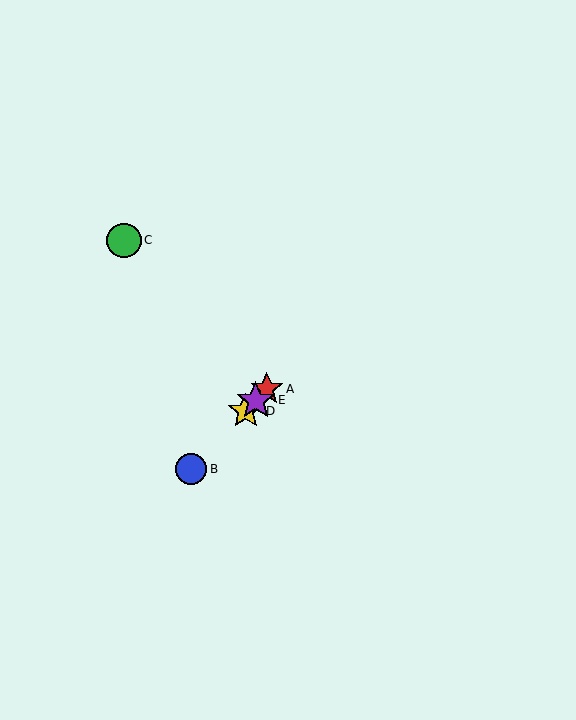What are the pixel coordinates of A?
Object A is at (267, 389).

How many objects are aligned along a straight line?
4 objects (A, B, D, E) are aligned along a straight line.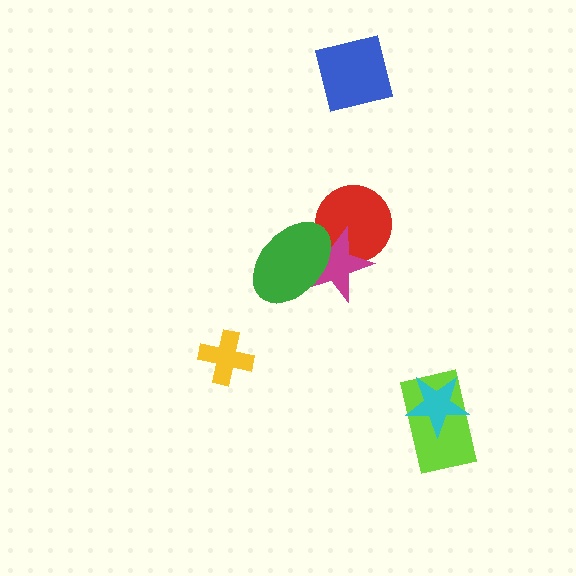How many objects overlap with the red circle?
2 objects overlap with the red circle.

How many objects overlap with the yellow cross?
0 objects overlap with the yellow cross.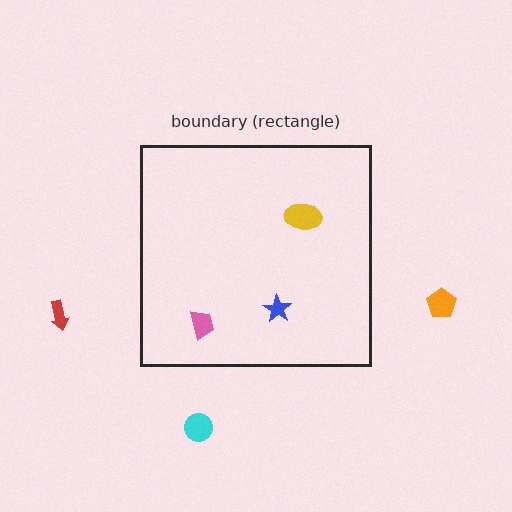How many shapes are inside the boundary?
3 inside, 3 outside.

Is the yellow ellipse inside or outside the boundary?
Inside.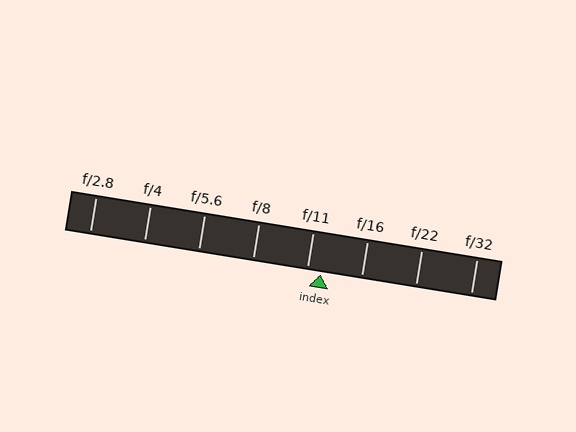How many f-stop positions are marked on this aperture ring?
There are 8 f-stop positions marked.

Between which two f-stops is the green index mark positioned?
The index mark is between f/11 and f/16.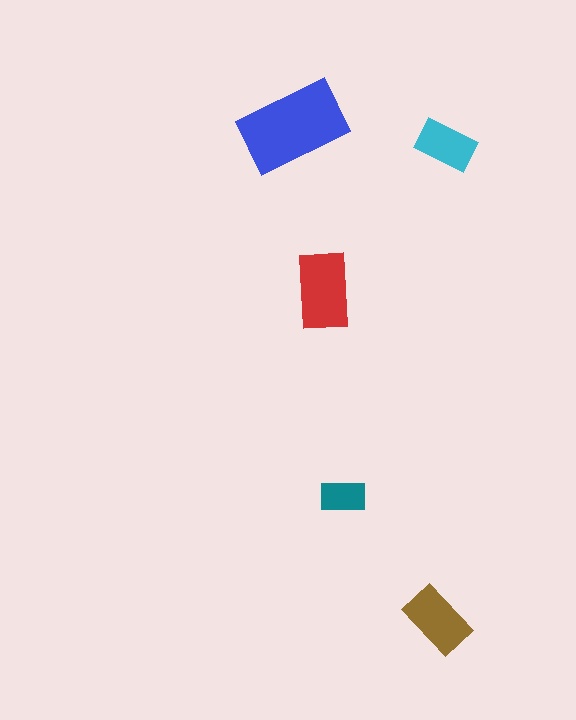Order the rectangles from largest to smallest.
the blue one, the red one, the brown one, the cyan one, the teal one.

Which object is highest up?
The blue rectangle is topmost.